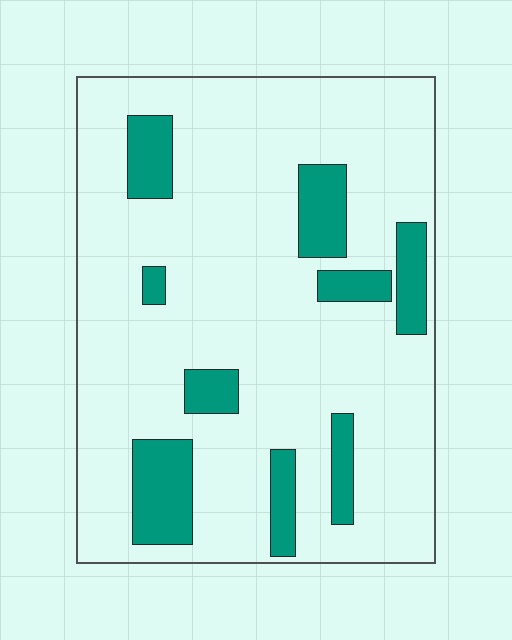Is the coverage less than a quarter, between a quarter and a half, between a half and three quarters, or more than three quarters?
Less than a quarter.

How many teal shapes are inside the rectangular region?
9.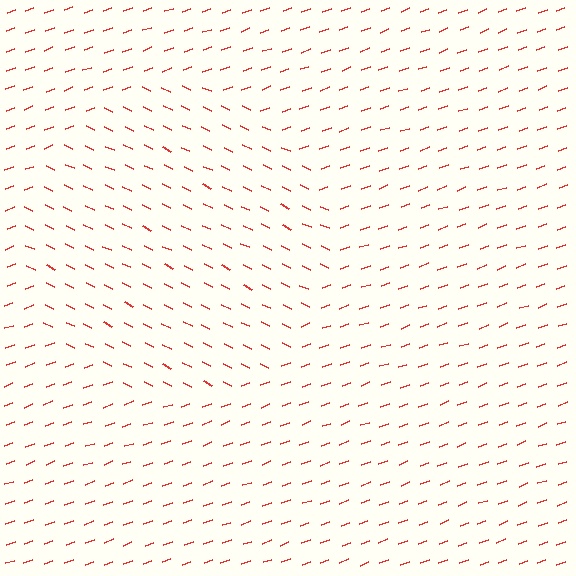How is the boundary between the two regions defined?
The boundary is defined purely by a change in line orientation (approximately 45 degrees difference). All lines are the same color and thickness.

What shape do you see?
I see a circle.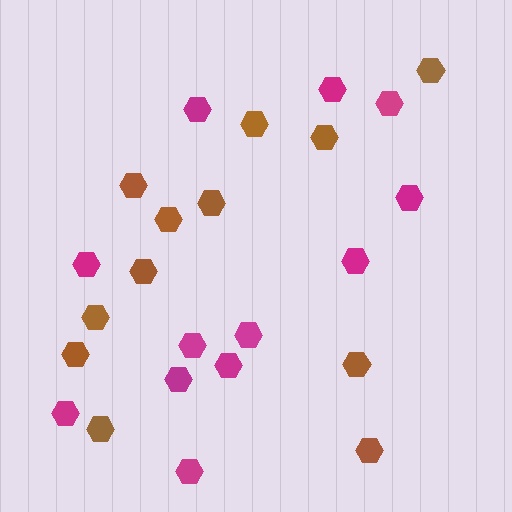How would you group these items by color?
There are 2 groups: one group of brown hexagons (12) and one group of magenta hexagons (12).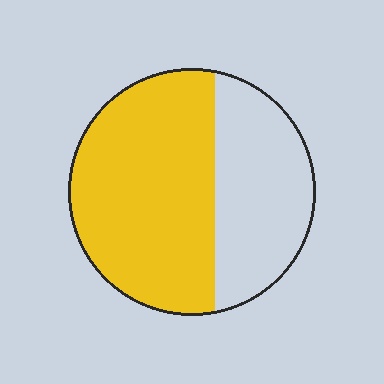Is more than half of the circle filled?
Yes.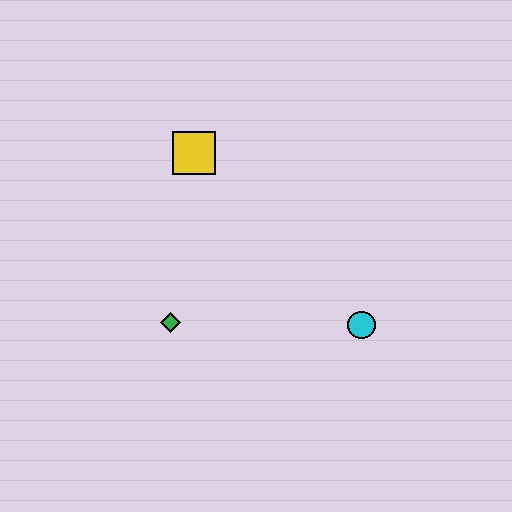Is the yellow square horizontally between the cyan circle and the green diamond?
Yes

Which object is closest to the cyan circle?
The green diamond is closest to the cyan circle.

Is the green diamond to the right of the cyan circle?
No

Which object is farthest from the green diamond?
The cyan circle is farthest from the green diamond.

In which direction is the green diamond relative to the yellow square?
The green diamond is below the yellow square.